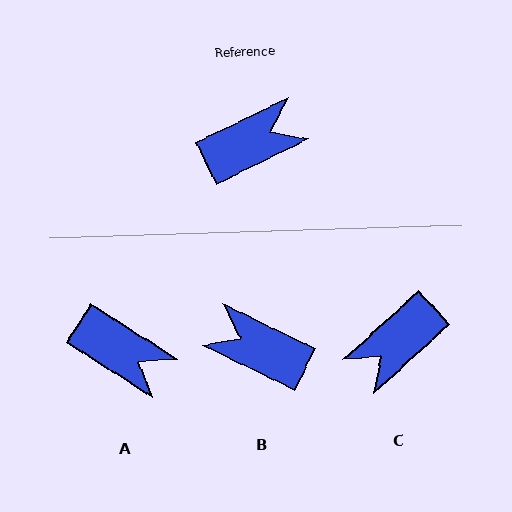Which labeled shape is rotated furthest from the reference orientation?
C, about 164 degrees away.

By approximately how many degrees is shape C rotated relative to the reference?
Approximately 164 degrees clockwise.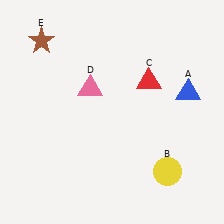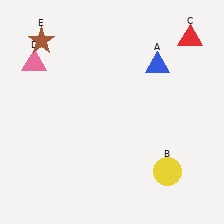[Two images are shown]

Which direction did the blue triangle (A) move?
The blue triangle (A) moved left.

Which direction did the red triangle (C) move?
The red triangle (C) moved up.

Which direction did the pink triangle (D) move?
The pink triangle (D) moved left.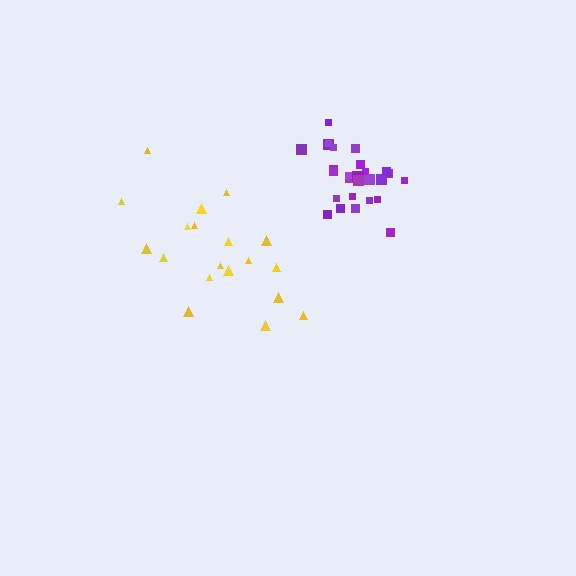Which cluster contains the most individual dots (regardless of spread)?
Purple (27).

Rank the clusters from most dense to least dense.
purple, yellow.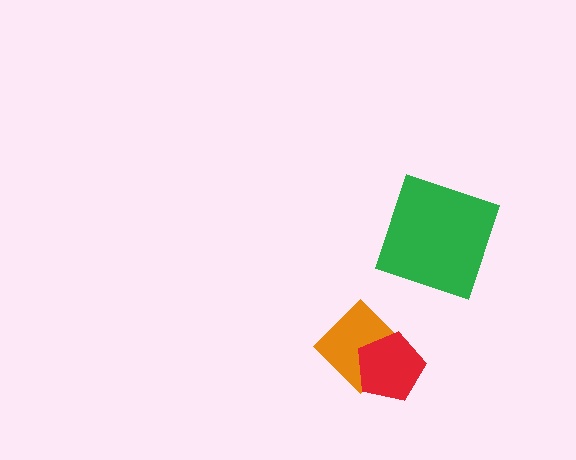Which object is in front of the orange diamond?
The red pentagon is in front of the orange diamond.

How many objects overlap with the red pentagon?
1 object overlaps with the red pentagon.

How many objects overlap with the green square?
0 objects overlap with the green square.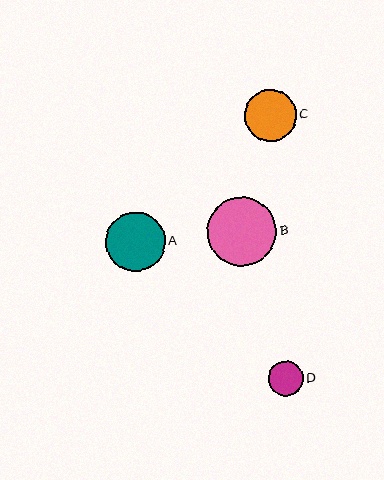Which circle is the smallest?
Circle D is the smallest with a size of approximately 35 pixels.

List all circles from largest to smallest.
From largest to smallest: B, A, C, D.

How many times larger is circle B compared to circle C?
Circle B is approximately 1.3 times the size of circle C.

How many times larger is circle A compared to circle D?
Circle A is approximately 1.7 times the size of circle D.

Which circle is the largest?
Circle B is the largest with a size of approximately 69 pixels.